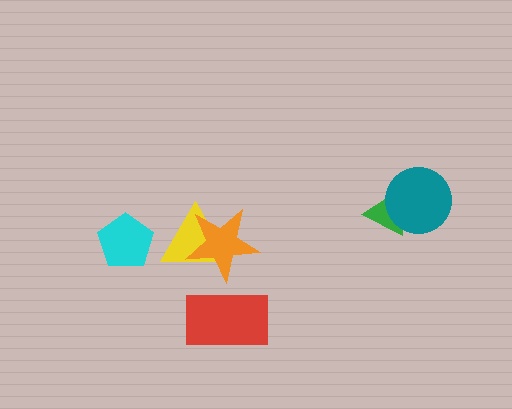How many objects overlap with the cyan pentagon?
0 objects overlap with the cyan pentagon.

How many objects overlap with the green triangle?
1 object overlaps with the green triangle.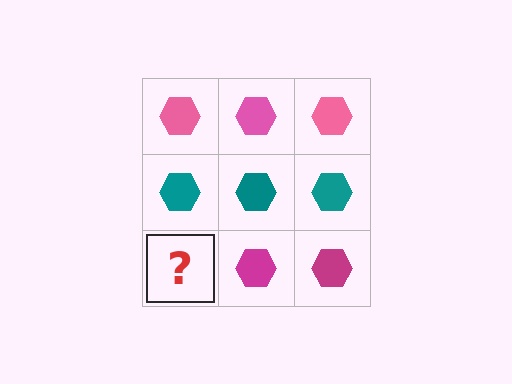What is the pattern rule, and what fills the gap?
The rule is that each row has a consistent color. The gap should be filled with a magenta hexagon.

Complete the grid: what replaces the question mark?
The question mark should be replaced with a magenta hexagon.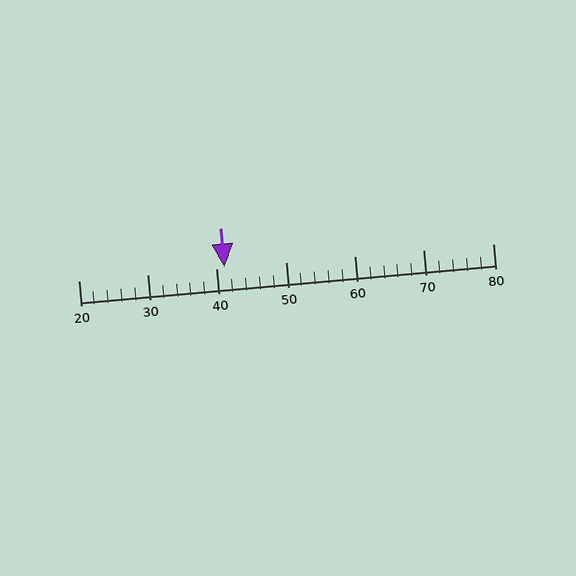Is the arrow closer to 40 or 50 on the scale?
The arrow is closer to 40.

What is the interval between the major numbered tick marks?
The major tick marks are spaced 10 units apart.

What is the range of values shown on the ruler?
The ruler shows values from 20 to 80.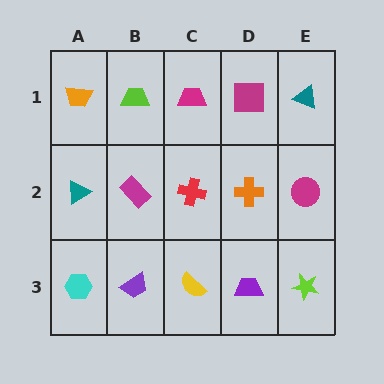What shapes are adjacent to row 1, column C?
A red cross (row 2, column C), a lime trapezoid (row 1, column B), a magenta square (row 1, column D).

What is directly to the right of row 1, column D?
A teal triangle.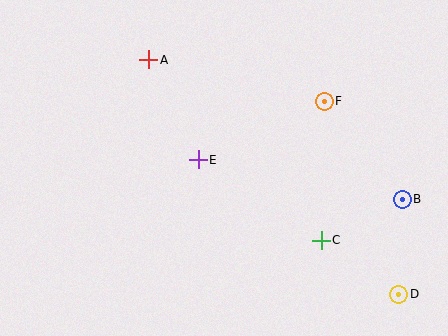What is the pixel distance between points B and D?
The distance between B and D is 95 pixels.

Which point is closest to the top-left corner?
Point A is closest to the top-left corner.